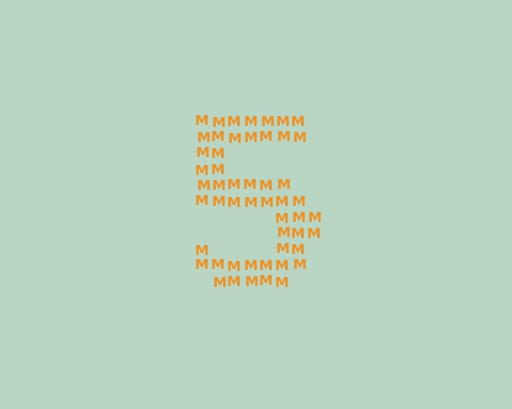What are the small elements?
The small elements are letter M's.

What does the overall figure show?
The overall figure shows the digit 5.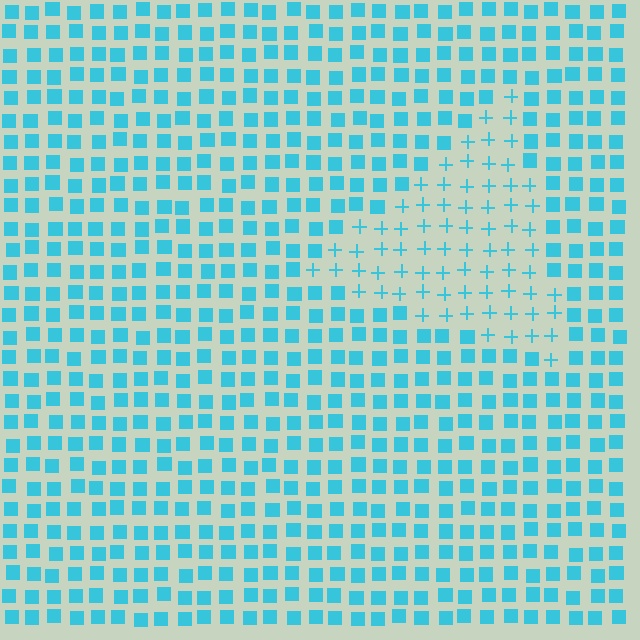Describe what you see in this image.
The image is filled with small cyan elements arranged in a uniform grid. A triangle-shaped region contains plus signs, while the surrounding area contains squares. The boundary is defined purely by the change in element shape.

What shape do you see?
I see a triangle.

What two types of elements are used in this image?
The image uses plus signs inside the triangle region and squares outside it.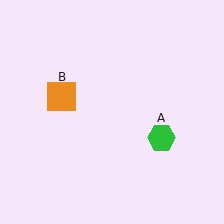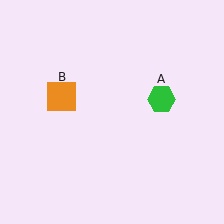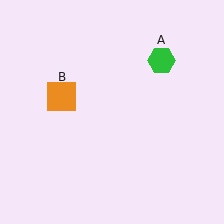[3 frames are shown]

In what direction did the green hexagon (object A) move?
The green hexagon (object A) moved up.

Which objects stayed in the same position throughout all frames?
Orange square (object B) remained stationary.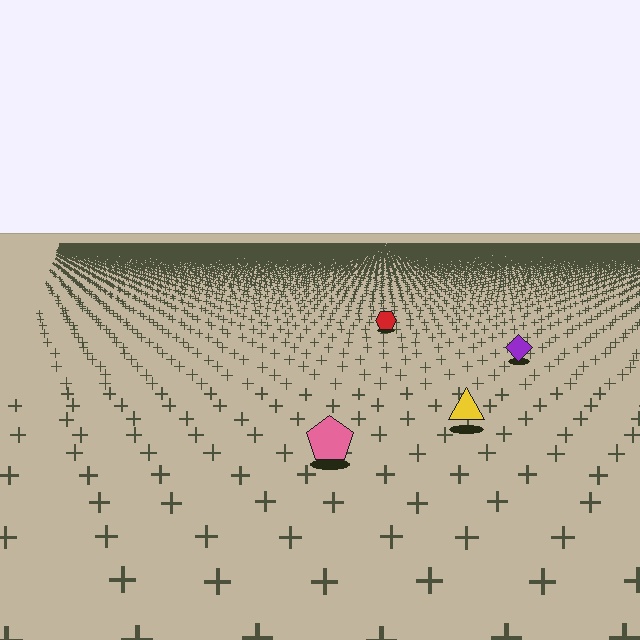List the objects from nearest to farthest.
From nearest to farthest: the pink pentagon, the yellow triangle, the purple diamond, the red hexagon.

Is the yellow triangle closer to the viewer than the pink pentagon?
No. The pink pentagon is closer — you can tell from the texture gradient: the ground texture is coarser near it.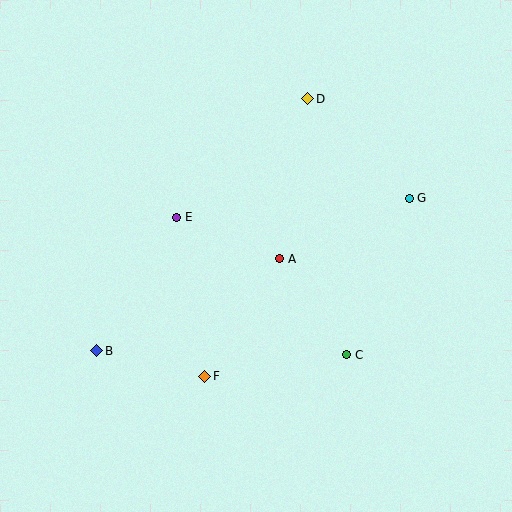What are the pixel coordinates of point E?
Point E is at (177, 217).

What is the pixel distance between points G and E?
The distance between G and E is 233 pixels.